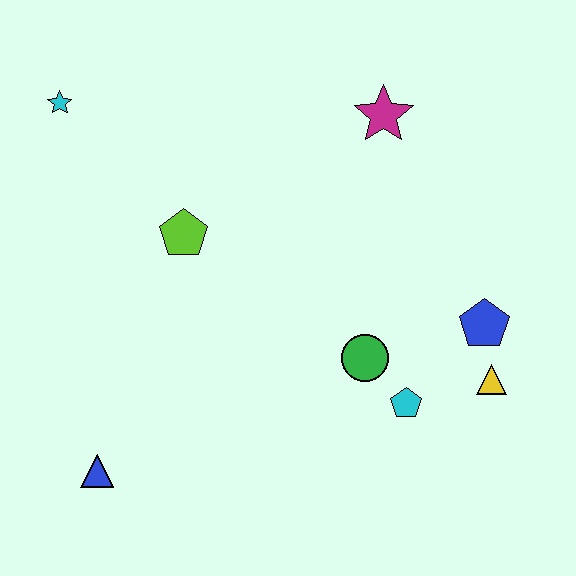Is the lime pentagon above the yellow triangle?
Yes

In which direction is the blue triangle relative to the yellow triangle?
The blue triangle is to the left of the yellow triangle.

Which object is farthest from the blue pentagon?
The cyan star is farthest from the blue pentagon.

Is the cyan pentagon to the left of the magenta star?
No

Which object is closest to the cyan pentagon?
The green circle is closest to the cyan pentagon.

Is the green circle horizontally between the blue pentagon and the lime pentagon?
Yes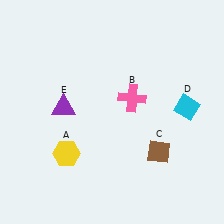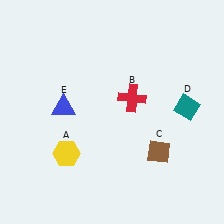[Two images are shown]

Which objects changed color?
B changed from pink to red. D changed from cyan to teal. E changed from purple to blue.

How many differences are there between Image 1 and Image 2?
There are 3 differences between the two images.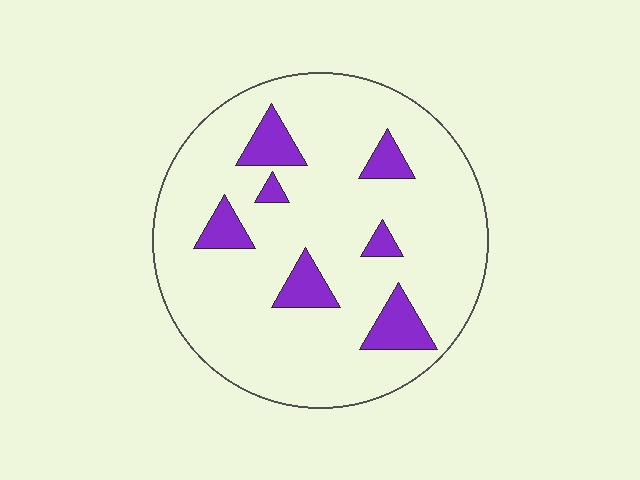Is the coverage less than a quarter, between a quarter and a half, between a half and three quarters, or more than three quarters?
Less than a quarter.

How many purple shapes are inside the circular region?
7.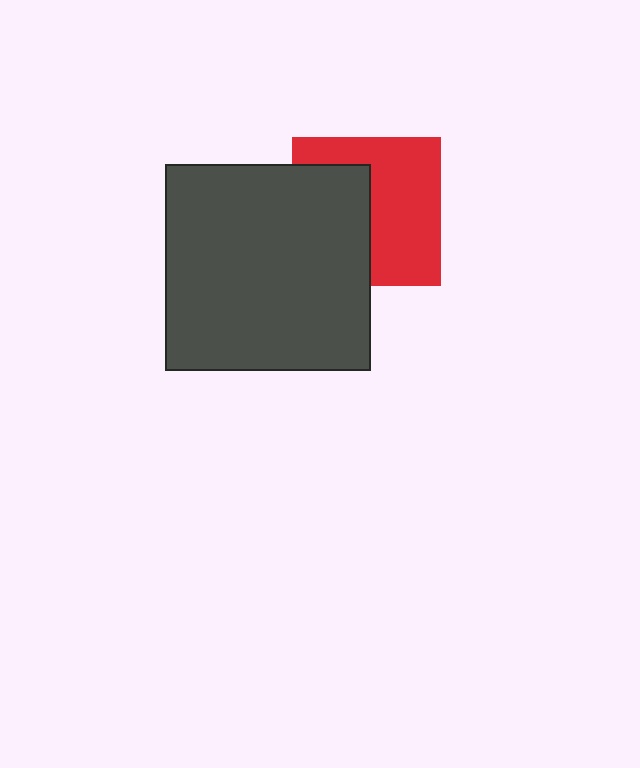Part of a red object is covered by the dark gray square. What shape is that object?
It is a square.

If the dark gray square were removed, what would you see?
You would see the complete red square.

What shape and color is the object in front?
The object in front is a dark gray square.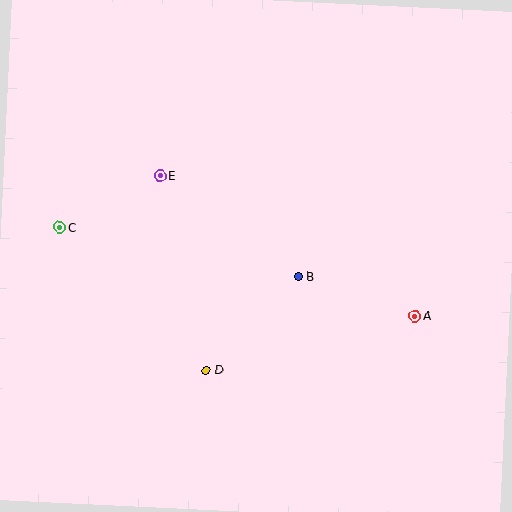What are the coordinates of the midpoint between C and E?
The midpoint between C and E is at (110, 202).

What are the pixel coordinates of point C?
Point C is at (60, 227).